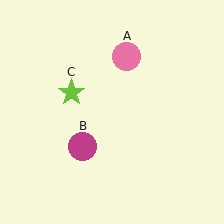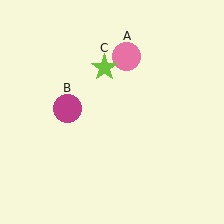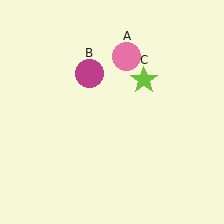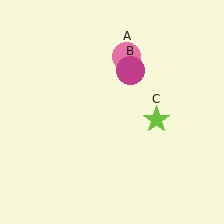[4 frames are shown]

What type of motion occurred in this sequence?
The magenta circle (object B), lime star (object C) rotated clockwise around the center of the scene.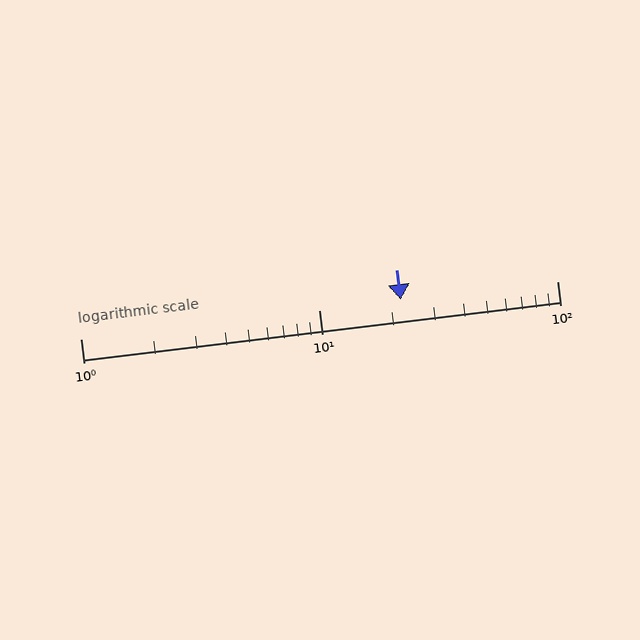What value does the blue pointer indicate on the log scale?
The pointer indicates approximately 22.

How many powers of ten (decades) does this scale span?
The scale spans 2 decades, from 1 to 100.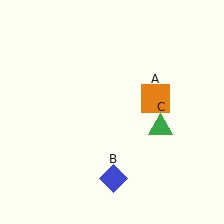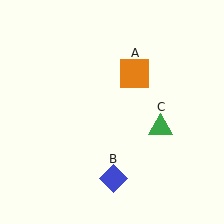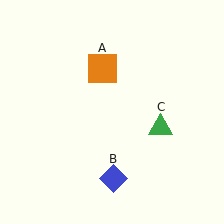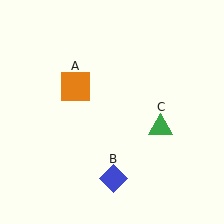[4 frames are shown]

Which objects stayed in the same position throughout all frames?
Blue diamond (object B) and green triangle (object C) remained stationary.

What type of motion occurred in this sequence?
The orange square (object A) rotated counterclockwise around the center of the scene.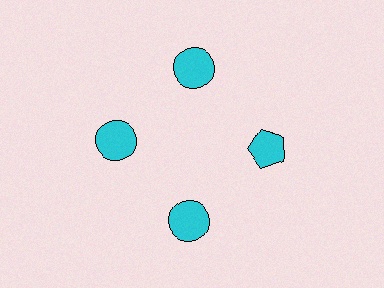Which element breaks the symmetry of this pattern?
The cyan pentagon at roughly the 3 o'clock position breaks the symmetry. All other shapes are cyan circles.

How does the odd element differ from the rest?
It has a different shape: pentagon instead of circle.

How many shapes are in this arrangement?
There are 4 shapes arranged in a ring pattern.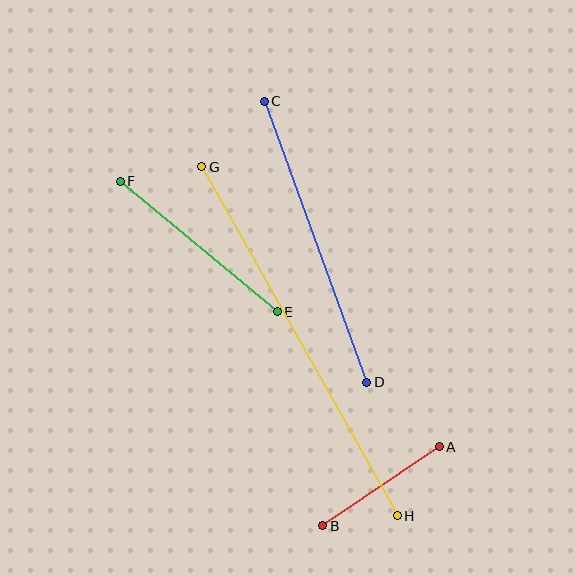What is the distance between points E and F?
The distance is approximately 204 pixels.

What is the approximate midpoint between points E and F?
The midpoint is at approximately (199, 246) pixels.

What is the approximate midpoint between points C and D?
The midpoint is at approximately (316, 242) pixels.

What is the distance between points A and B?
The distance is approximately 141 pixels.